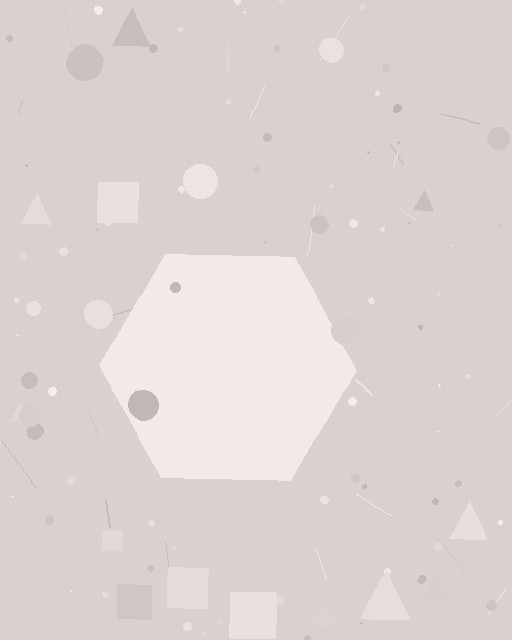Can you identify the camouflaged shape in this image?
The camouflaged shape is a hexagon.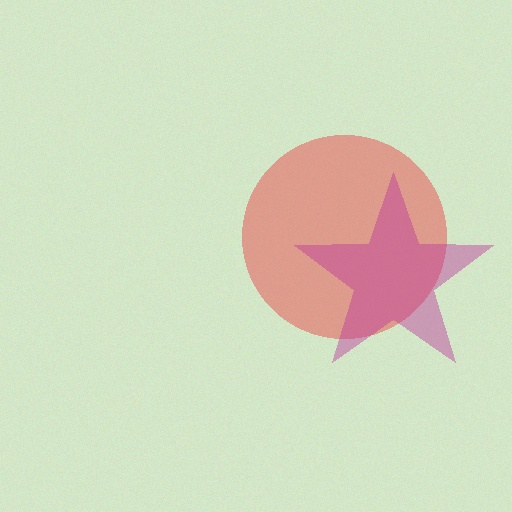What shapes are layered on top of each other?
The layered shapes are: a red circle, a magenta star.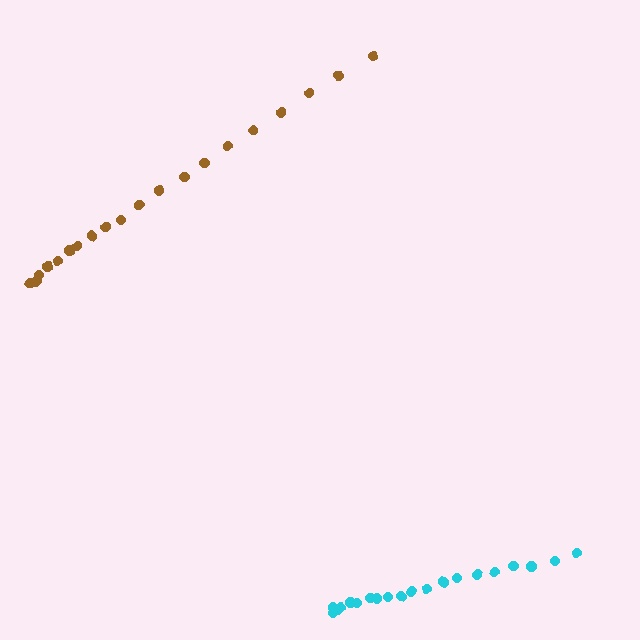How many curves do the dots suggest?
There are 2 distinct paths.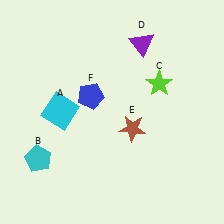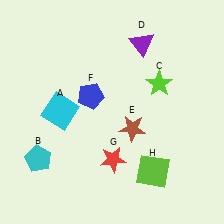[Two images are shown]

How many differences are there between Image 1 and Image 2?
There are 2 differences between the two images.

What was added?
A red star (G), a lime square (H) were added in Image 2.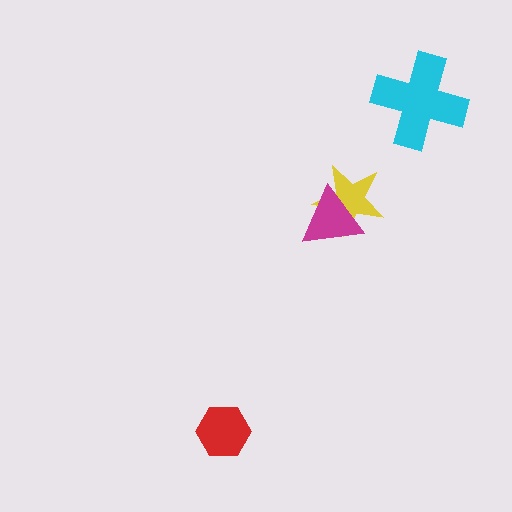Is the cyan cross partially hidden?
No, no other shape covers it.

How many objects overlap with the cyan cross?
0 objects overlap with the cyan cross.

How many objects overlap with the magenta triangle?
1 object overlaps with the magenta triangle.